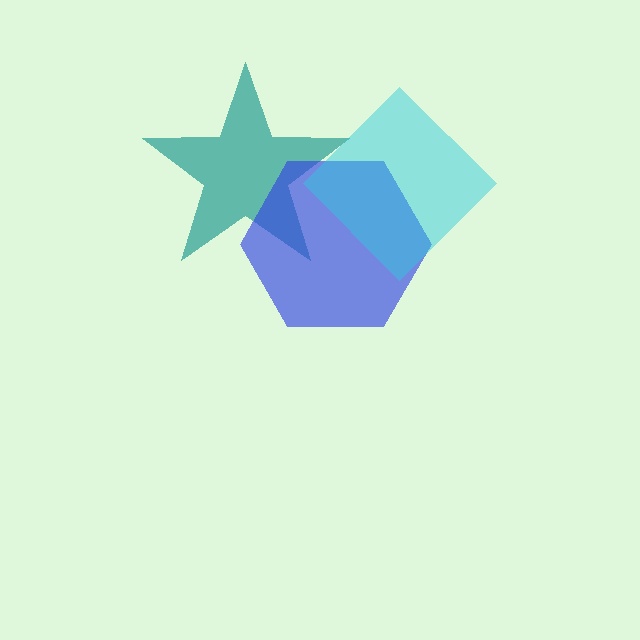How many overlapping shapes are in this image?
There are 3 overlapping shapes in the image.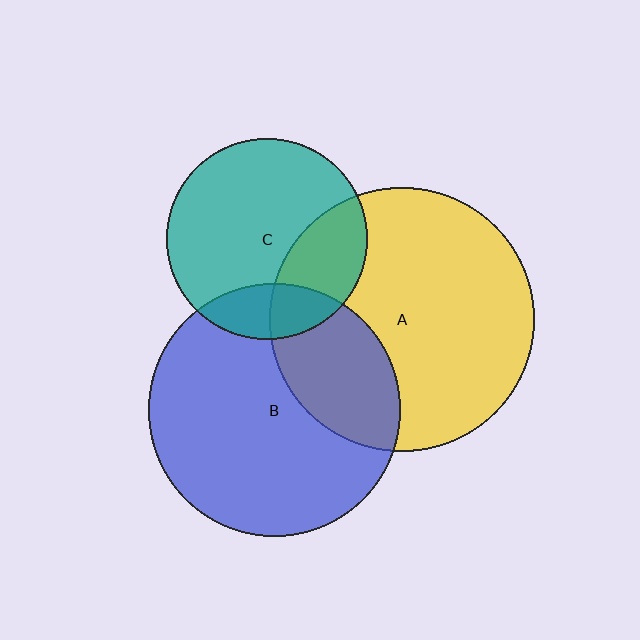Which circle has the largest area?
Circle A (yellow).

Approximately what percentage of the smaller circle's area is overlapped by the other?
Approximately 30%.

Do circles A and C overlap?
Yes.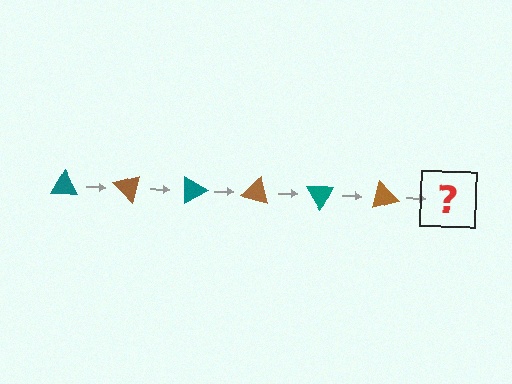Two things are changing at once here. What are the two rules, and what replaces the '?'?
The two rules are that it rotates 45 degrees each step and the color cycles through teal and brown. The '?' should be a teal triangle, rotated 270 degrees from the start.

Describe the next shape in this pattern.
It should be a teal triangle, rotated 270 degrees from the start.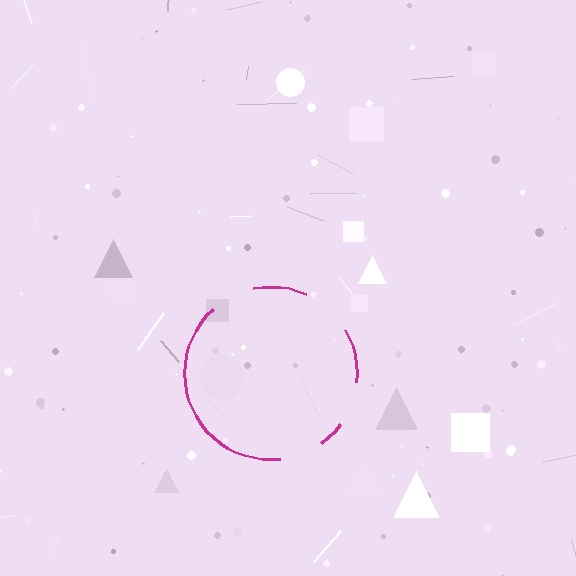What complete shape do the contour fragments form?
The contour fragments form a circle.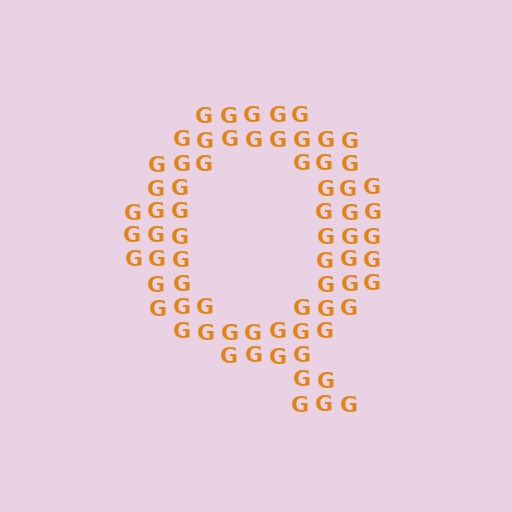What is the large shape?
The large shape is the letter Q.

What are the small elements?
The small elements are letter G's.